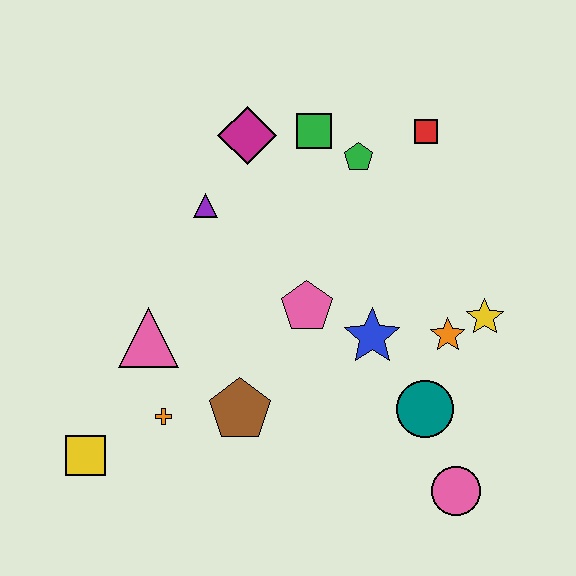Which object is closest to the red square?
The green pentagon is closest to the red square.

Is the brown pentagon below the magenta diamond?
Yes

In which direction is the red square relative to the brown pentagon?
The red square is above the brown pentagon.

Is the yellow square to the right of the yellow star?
No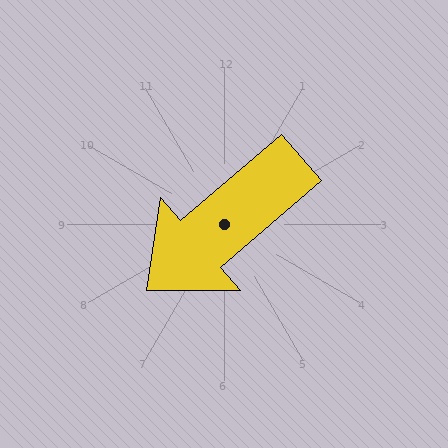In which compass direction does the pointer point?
Southwest.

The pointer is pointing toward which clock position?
Roughly 8 o'clock.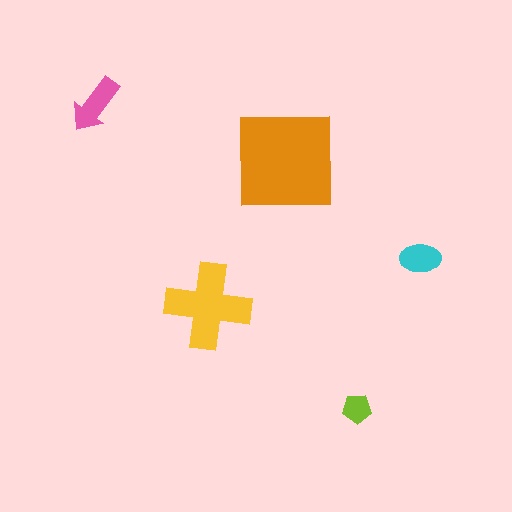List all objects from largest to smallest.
The orange square, the yellow cross, the pink arrow, the cyan ellipse, the lime pentagon.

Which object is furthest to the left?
The pink arrow is leftmost.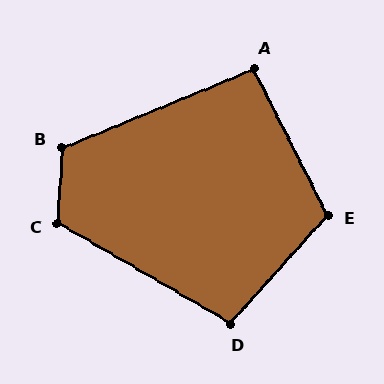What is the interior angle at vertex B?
Approximately 115 degrees (obtuse).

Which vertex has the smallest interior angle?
A, at approximately 95 degrees.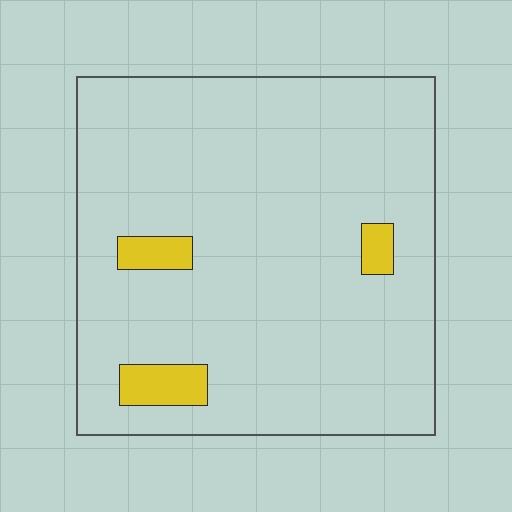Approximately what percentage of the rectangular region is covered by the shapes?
Approximately 5%.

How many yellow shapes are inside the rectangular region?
3.